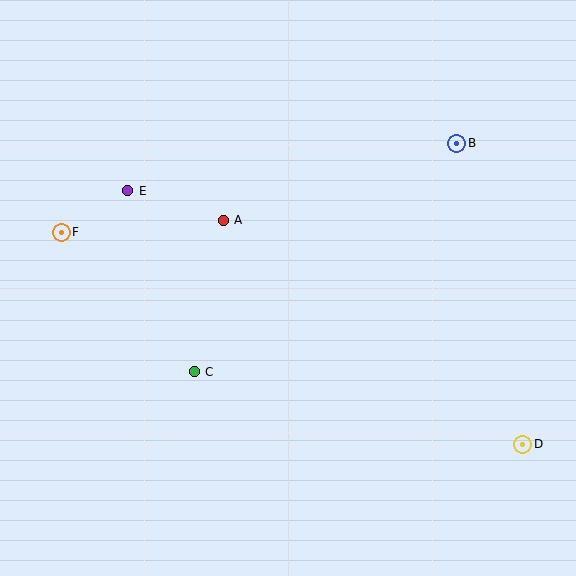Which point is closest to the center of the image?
Point A at (223, 220) is closest to the center.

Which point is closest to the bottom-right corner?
Point D is closest to the bottom-right corner.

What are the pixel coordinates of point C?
Point C is at (194, 372).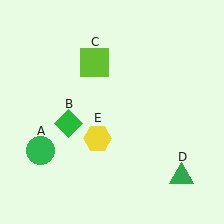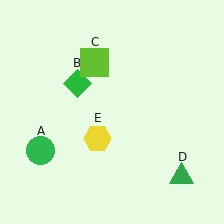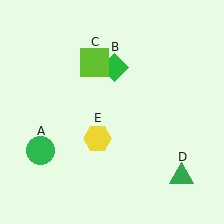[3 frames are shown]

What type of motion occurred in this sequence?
The green diamond (object B) rotated clockwise around the center of the scene.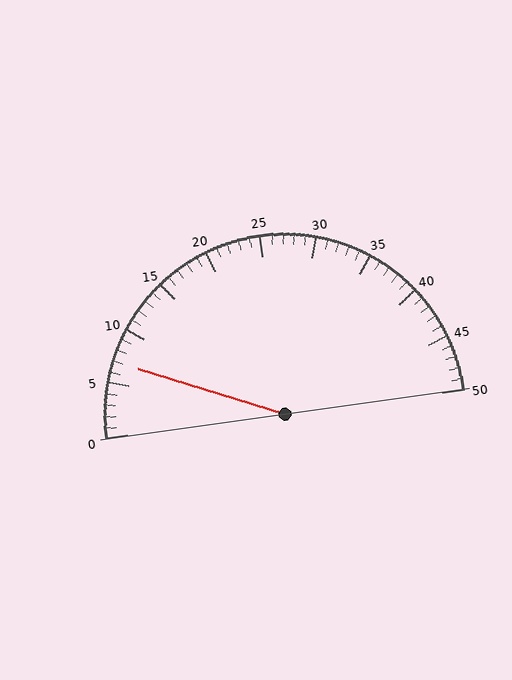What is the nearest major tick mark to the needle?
The nearest major tick mark is 5.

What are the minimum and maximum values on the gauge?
The gauge ranges from 0 to 50.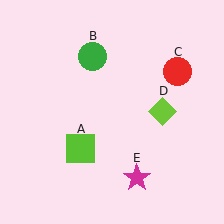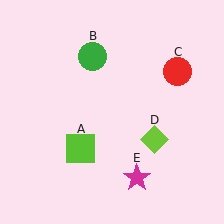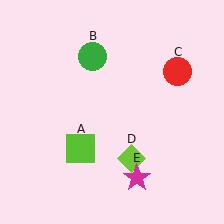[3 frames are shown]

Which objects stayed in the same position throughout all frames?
Lime square (object A) and green circle (object B) and red circle (object C) and magenta star (object E) remained stationary.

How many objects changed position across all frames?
1 object changed position: lime diamond (object D).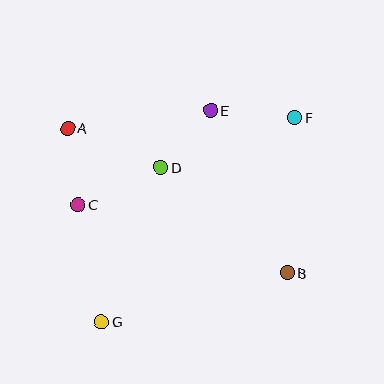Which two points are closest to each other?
Points D and E are closest to each other.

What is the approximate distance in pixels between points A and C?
The distance between A and C is approximately 77 pixels.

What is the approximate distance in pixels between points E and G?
The distance between E and G is approximately 238 pixels.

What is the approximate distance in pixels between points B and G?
The distance between B and G is approximately 192 pixels.